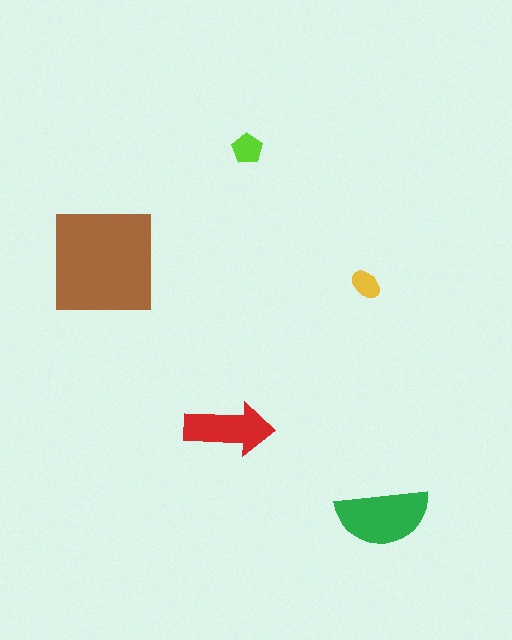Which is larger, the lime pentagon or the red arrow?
The red arrow.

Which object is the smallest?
The yellow ellipse.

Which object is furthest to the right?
The green semicircle is rightmost.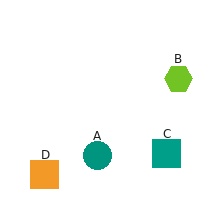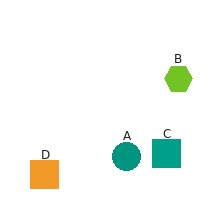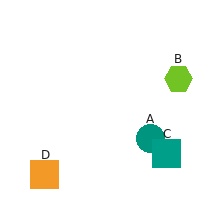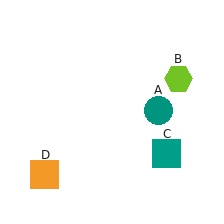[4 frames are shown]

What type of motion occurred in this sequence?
The teal circle (object A) rotated counterclockwise around the center of the scene.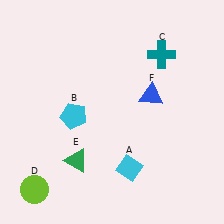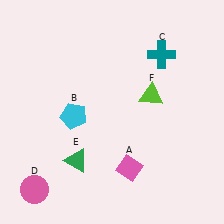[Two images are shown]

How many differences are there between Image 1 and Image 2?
There are 3 differences between the two images.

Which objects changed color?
A changed from cyan to pink. D changed from lime to pink. F changed from blue to lime.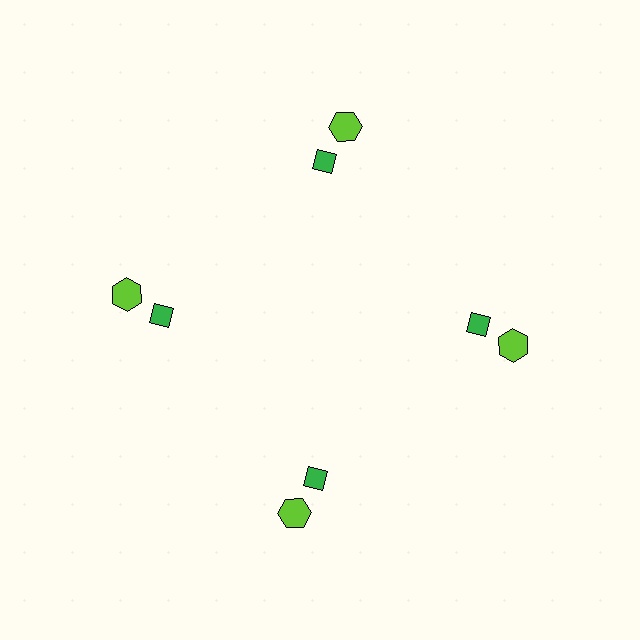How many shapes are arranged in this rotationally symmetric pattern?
There are 8 shapes, arranged in 4 groups of 2.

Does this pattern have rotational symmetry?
Yes, this pattern has 4-fold rotational symmetry. It looks the same after rotating 90 degrees around the center.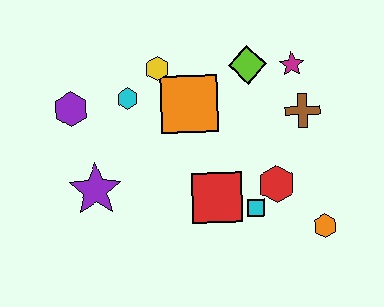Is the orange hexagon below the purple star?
Yes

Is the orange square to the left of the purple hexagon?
No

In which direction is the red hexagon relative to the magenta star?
The red hexagon is below the magenta star.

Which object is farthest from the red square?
The purple hexagon is farthest from the red square.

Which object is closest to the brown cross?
The magenta star is closest to the brown cross.